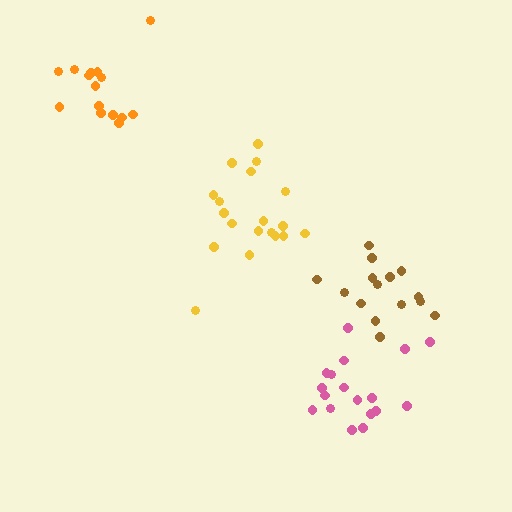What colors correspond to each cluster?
The clusters are colored: pink, orange, yellow, brown.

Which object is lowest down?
The pink cluster is bottommost.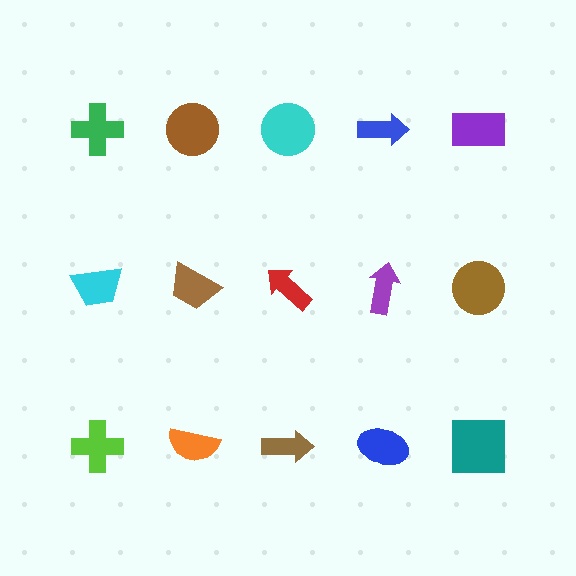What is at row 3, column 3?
A brown arrow.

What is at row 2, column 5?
A brown circle.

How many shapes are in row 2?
5 shapes.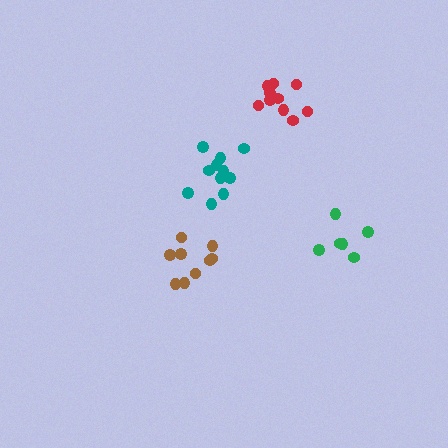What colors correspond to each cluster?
The clusters are colored: brown, green, red, teal.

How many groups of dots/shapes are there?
There are 4 groups.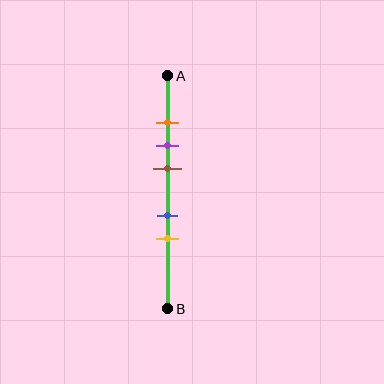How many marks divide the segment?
There are 5 marks dividing the segment.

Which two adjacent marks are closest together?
The orange and purple marks are the closest adjacent pair.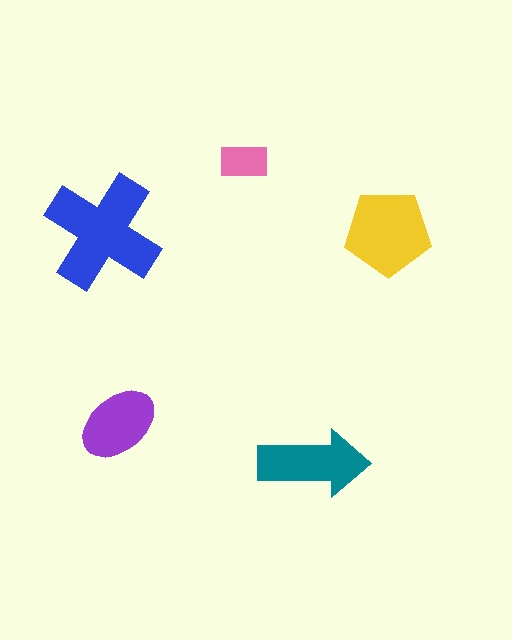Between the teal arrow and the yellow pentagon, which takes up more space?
The yellow pentagon.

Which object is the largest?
The blue cross.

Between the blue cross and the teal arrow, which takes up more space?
The blue cross.